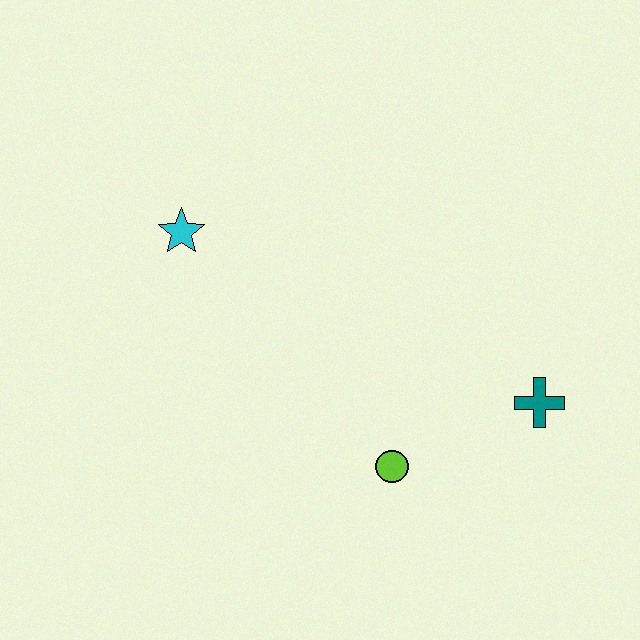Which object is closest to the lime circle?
The teal cross is closest to the lime circle.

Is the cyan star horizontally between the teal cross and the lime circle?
No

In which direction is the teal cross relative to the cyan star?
The teal cross is to the right of the cyan star.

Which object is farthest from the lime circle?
The cyan star is farthest from the lime circle.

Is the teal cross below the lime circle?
No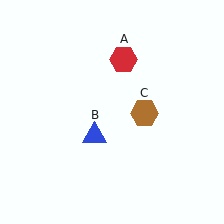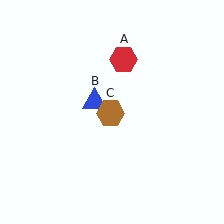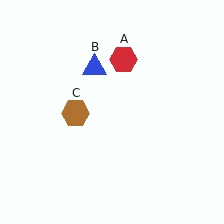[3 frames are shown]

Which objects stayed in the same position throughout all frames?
Red hexagon (object A) remained stationary.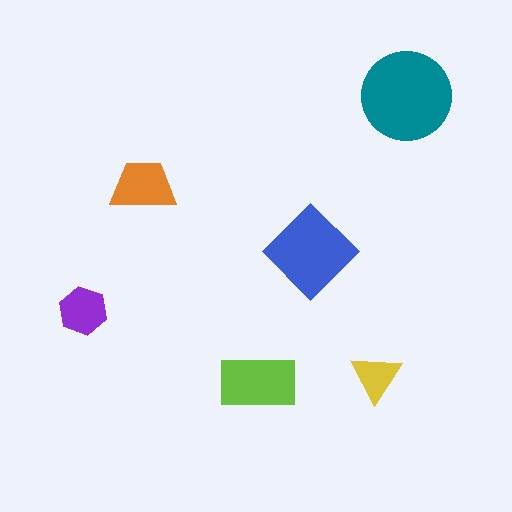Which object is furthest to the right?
The teal circle is rightmost.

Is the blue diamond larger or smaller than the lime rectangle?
Larger.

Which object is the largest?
The teal circle.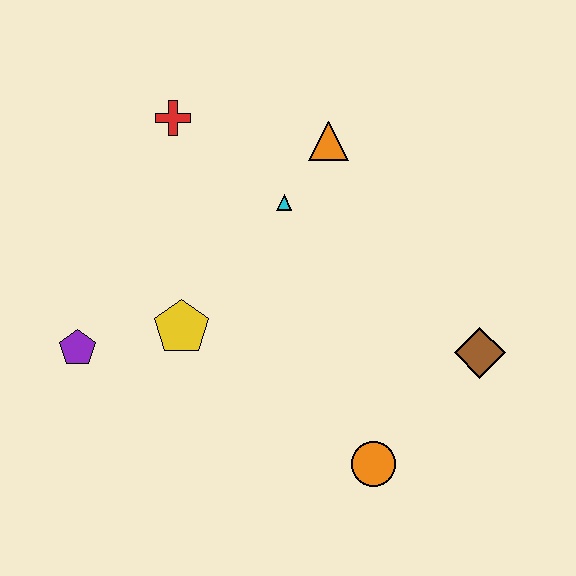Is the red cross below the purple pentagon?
No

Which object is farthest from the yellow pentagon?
The brown diamond is farthest from the yellow pentagon.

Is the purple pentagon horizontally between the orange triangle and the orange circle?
No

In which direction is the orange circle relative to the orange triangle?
The orange circle is below the orange triangle.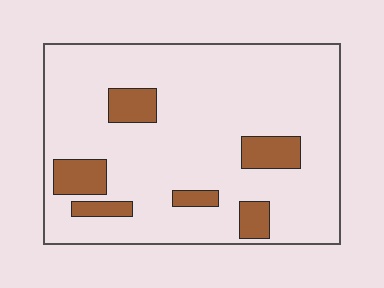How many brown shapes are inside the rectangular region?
6.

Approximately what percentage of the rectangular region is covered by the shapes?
Approximately 15%.